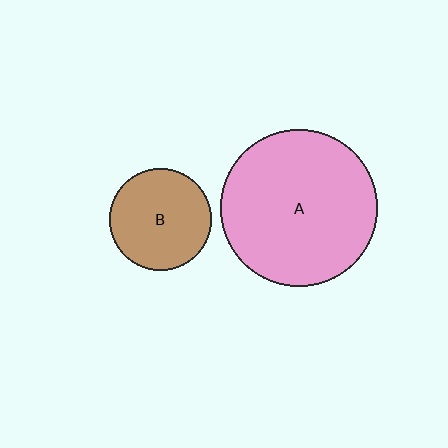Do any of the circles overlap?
No, none of the circles overlap.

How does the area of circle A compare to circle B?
Approximately 2.4 times.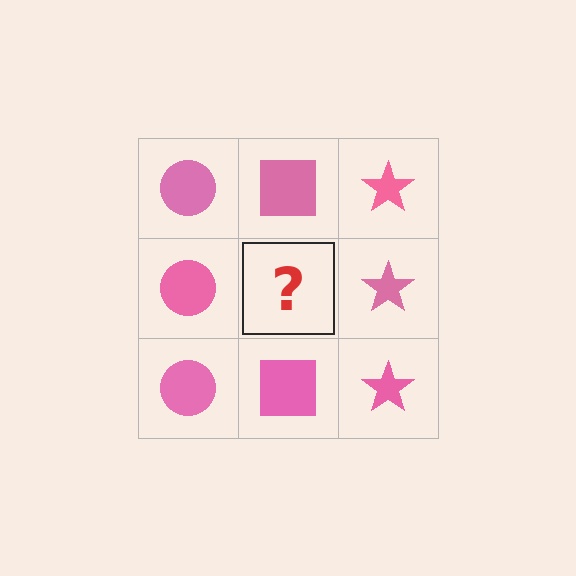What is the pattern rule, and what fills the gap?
The rule is that each column has a consistent shape. The gap should be filled with a pink square.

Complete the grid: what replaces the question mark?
The question mark should be replaced with a pink square.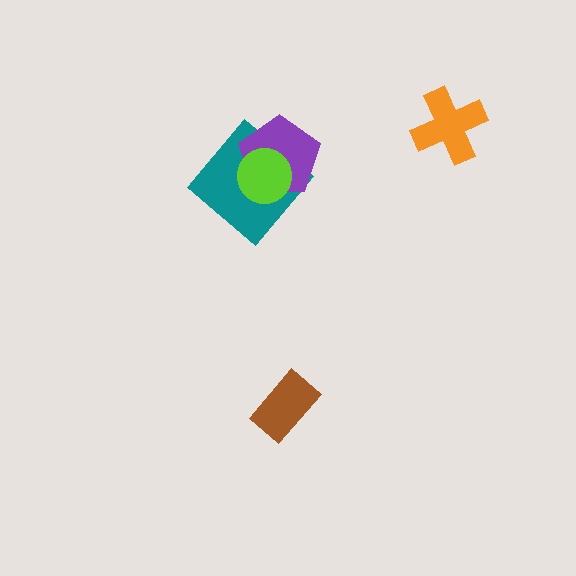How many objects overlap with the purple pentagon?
2 objects overlap with the purple pentagon.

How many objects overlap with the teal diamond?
2 objects overlap with the teal diamond.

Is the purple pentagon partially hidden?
Yes, it is partially covered by another shape.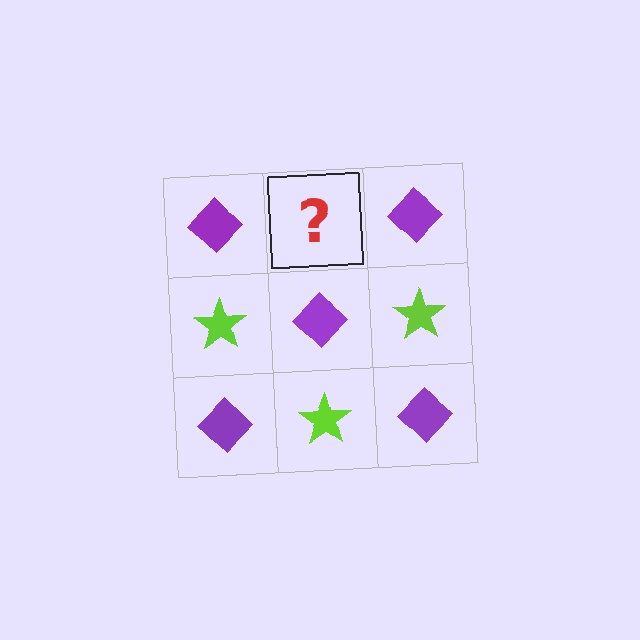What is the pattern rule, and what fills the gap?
The rule is that it alternates purple diamond and lime star in a checkerboard pattern. The gap should be filled with a lime star.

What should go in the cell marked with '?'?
The missing cell should contain a lime star.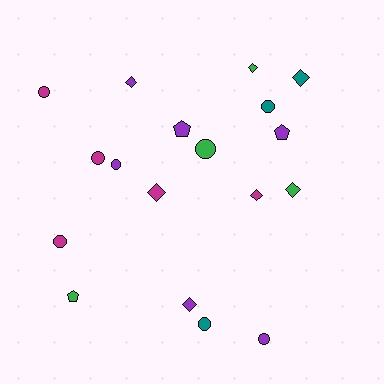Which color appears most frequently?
Purple, with 6 objects.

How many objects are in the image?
There are 18 objects.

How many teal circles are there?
There are 2 teal circles.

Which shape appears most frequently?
Circle, with 8 objects.